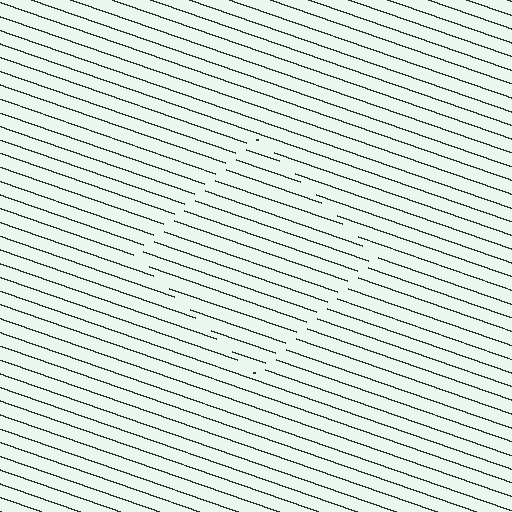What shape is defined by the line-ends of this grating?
An illusory square. The interior of the shape contains the same grating, shifted by half a period — the contour is defined by the phase discontinuity where line-ends from the inner and outer gratings abut.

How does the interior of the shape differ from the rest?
The interior of the shape contains the same grating, shifted by half a period — the contour is defined by the phase discontinuity where line-ends from the inner and outer gratings abut.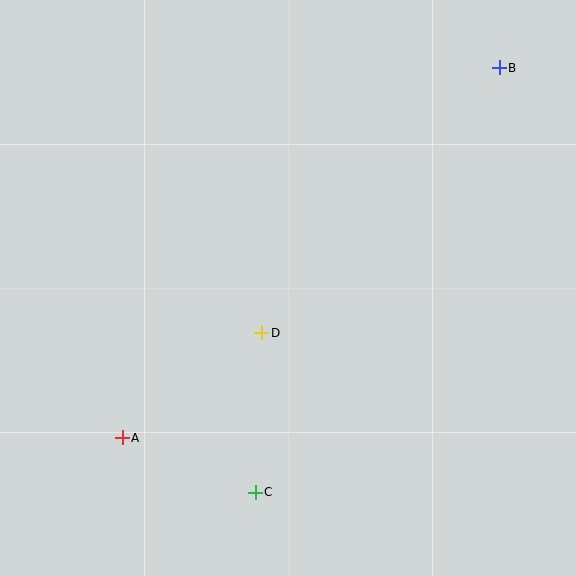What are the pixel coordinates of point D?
Point D is at (262, 333).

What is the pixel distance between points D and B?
The distance between D and B is 356 pixels.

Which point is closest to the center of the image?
Point D at (262, 333) is closest to the center.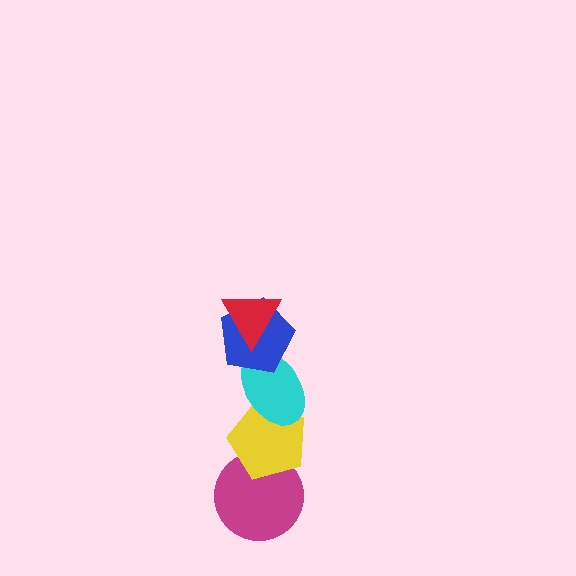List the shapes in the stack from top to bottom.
From top to bottom: the red triangle, the blue pentagon, the cyan ellipse, the yellow pentagon, the magenta circle.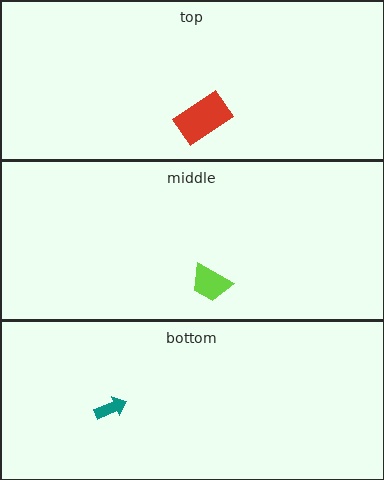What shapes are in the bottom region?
The teal arrow.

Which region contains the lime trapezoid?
The middle region.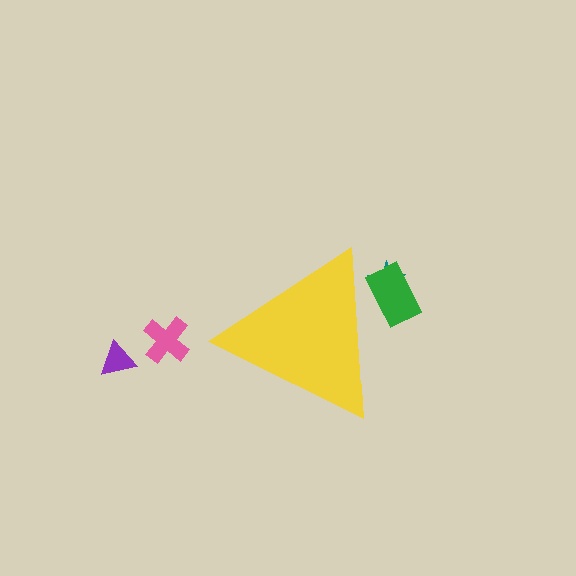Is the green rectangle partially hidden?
Yes, the green rectangle is partially hidden behind the yellow triangle.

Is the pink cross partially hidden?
No, the pink cross is fully visible.